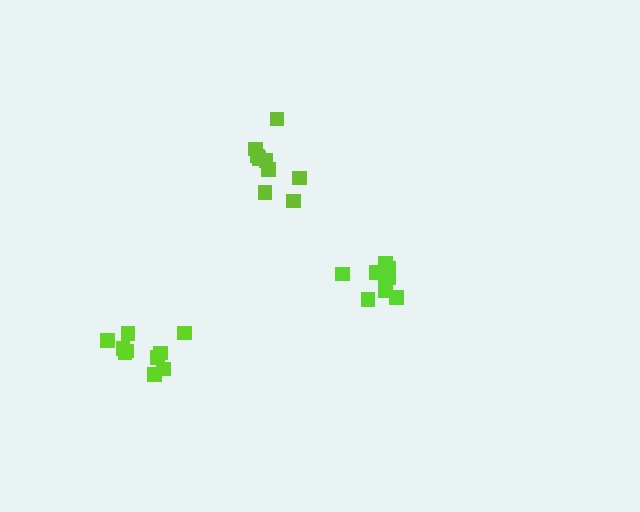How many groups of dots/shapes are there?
There are 3 groups.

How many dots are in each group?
Group 1: 9 dots, Group 2: 10 dots, Group 3: 9 dots (28 total).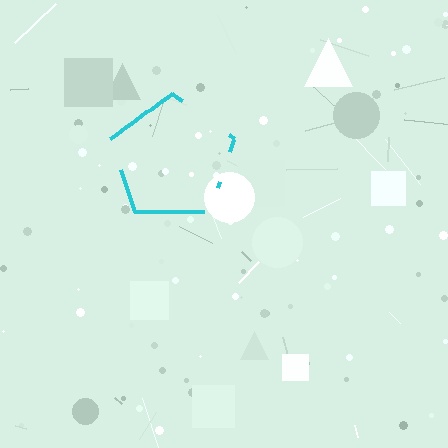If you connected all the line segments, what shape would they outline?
They would outline a pentagon.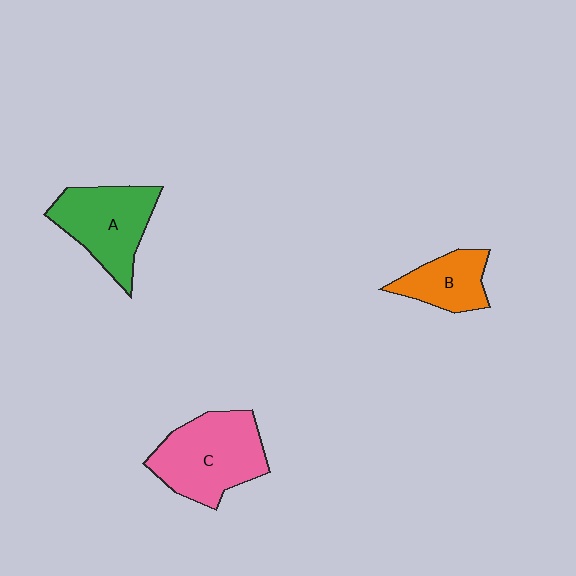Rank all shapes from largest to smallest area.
From largest to smallest: C (pink), A (green), B (orange).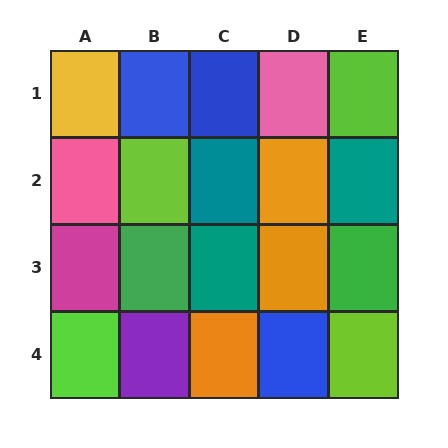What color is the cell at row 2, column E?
Teal.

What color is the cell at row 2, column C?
Teal.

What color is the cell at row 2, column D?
Orange.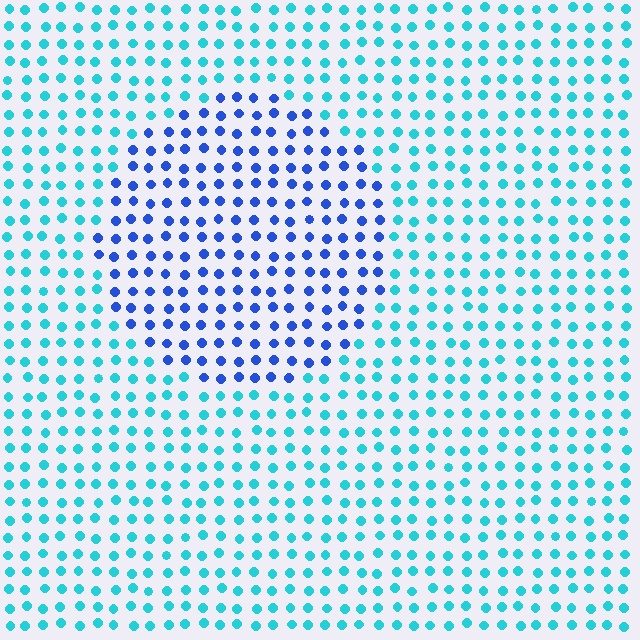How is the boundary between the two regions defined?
The boundary is defined purely by a slight shift in hue (about 43 degrees). Spacing, size, and orientation are identical on both sides.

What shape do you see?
I see a circle.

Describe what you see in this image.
The image is filled with small cyan elements in a uniform arrangement. A circle-shaped region is visible where the elements are tinted to a slightly different hue, forming a subtle color boundary.